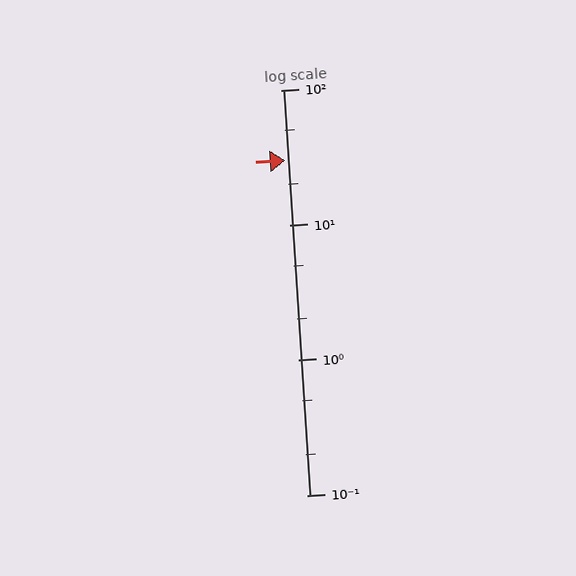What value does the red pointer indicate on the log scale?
The pointer indicates approximately 30.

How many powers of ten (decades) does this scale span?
The scale spans 3 decades, from 0.1 to 100.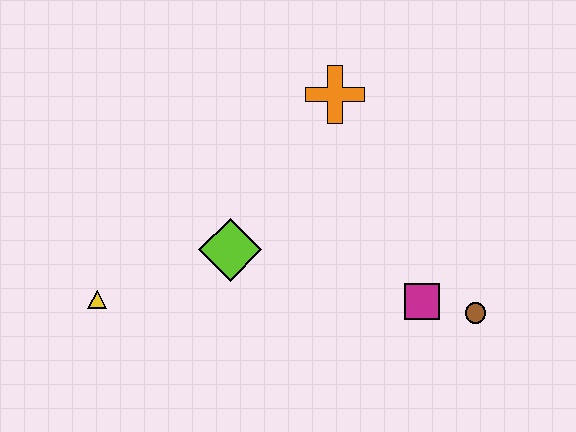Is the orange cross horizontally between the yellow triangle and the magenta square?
Yes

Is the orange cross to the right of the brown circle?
No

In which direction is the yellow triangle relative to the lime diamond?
The yellow triangle is to the left of the lime diamond.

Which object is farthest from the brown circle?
The yellow triangle is farthest from the brown circle.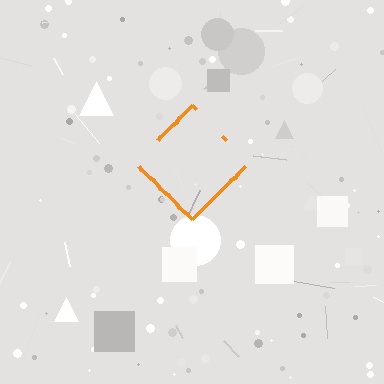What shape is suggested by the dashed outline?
The dashed outline suggests a diamond.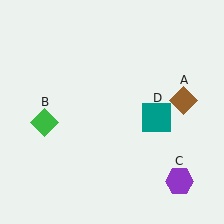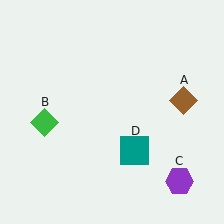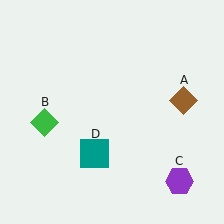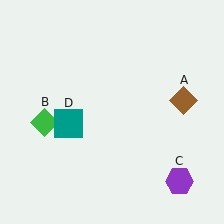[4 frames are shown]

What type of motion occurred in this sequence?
The teal square (object D) rotated clockwise around the center of the scene.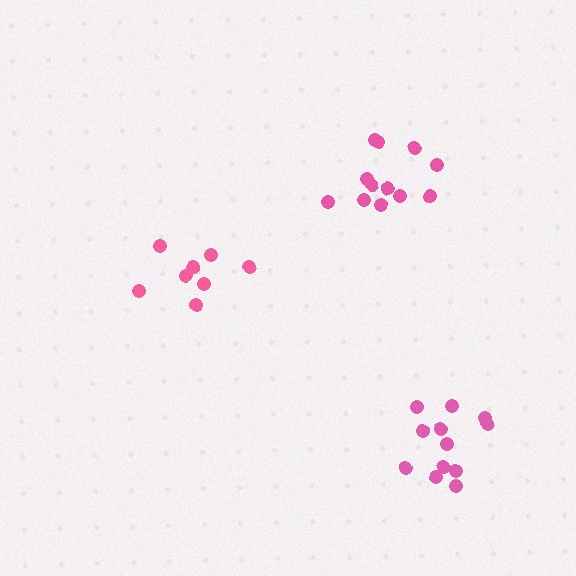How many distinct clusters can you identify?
There are 3 distinct clusters.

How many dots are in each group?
Group 1: 8 dots, Group 2: 12 dots, Group 3: 12 dots (32 total).